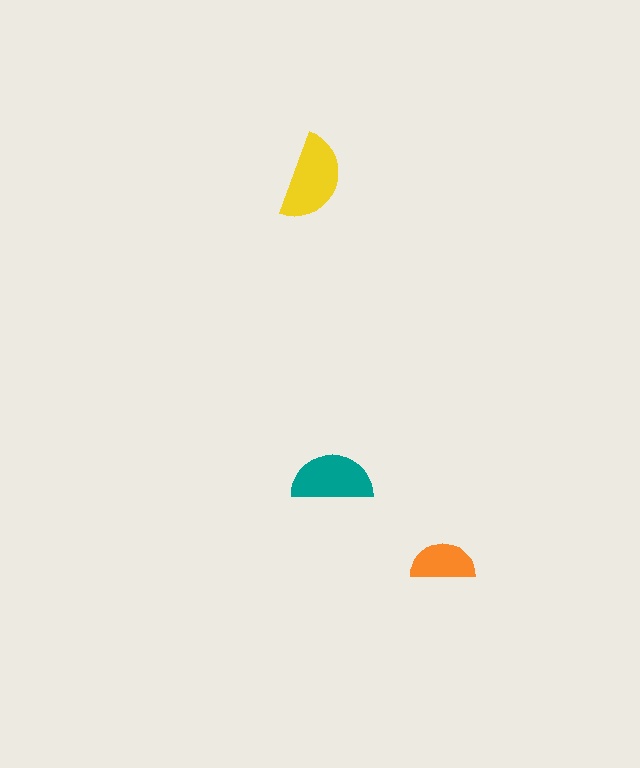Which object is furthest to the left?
The yellow semicircle is leftmost.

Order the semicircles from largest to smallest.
the yellow one, the teal one, the orange one.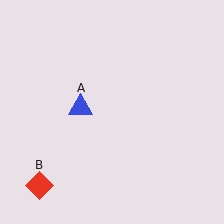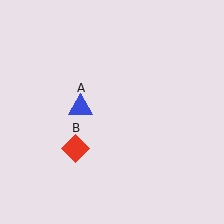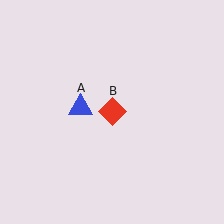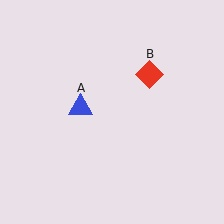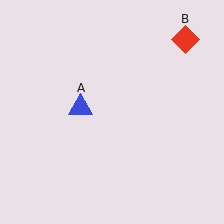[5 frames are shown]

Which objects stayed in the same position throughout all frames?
Blue triangle (object A) remained stationary.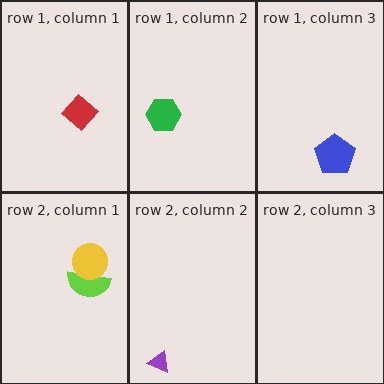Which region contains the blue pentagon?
The row 1, column 3 region.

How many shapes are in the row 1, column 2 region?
1.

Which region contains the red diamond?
The row 1, column 1 region.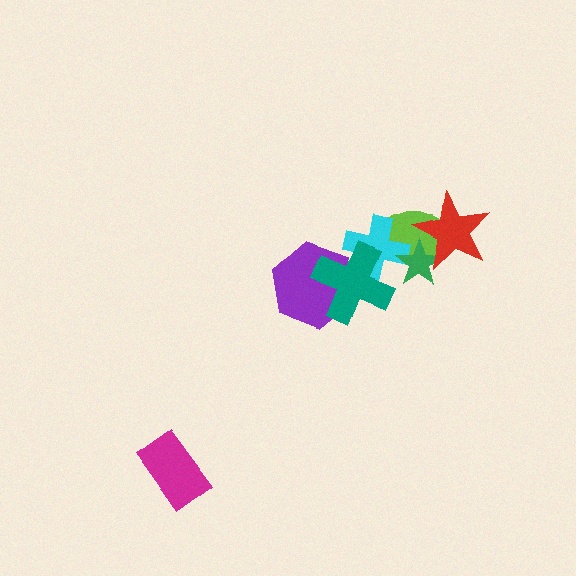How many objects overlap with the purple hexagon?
1 object overlaps with the purple hexagon.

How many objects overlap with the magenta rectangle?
0 objects overlap with the magenta rectangle.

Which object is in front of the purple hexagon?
The teal cross is in front of the purple hexagon.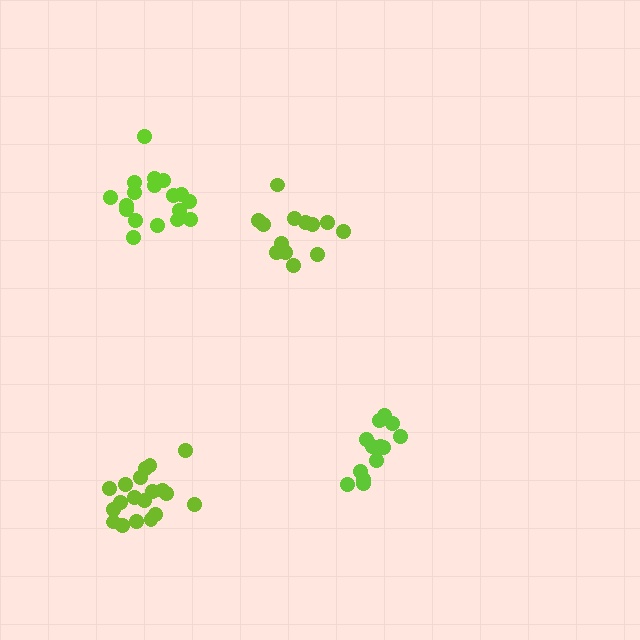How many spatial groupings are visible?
There are 4 spatial groupings.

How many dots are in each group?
Group 1: 18 dots, Group 2: 19 dots, Group 3: 13 dots, Group 4: 13 dots (63 total).